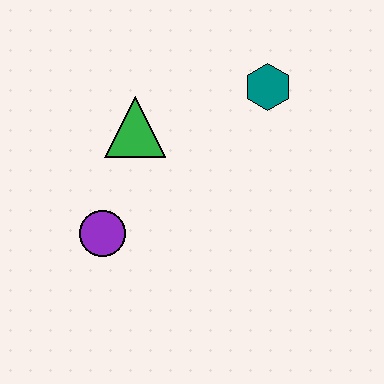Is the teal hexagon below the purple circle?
No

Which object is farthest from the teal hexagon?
The purple circle is farthest from the teal hexagon.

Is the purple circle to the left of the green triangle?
Yes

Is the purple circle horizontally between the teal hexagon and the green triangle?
No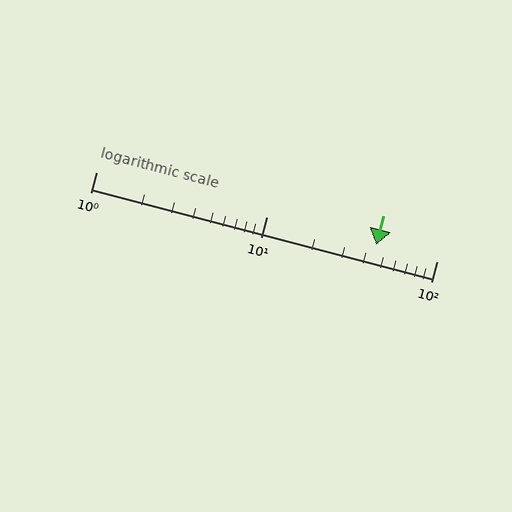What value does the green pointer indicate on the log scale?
The pointer indicates approximately 44.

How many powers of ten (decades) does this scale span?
The scale spans 2 decades, from 1 to 100.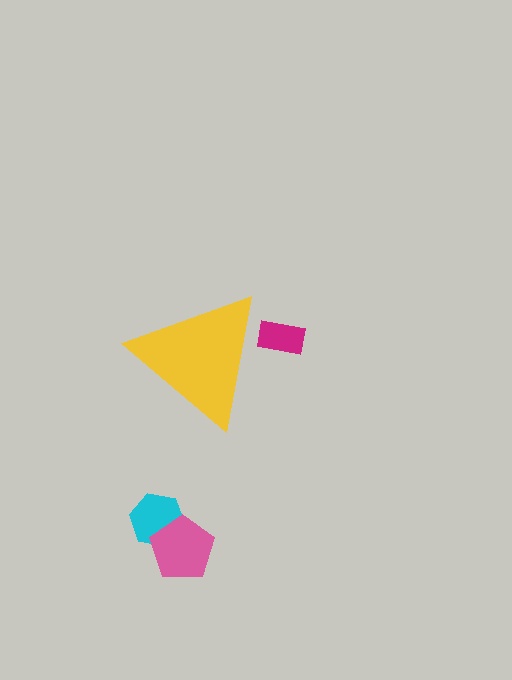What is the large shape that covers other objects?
A yellow triangle.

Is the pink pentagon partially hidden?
No, the pink pentagon is fully visible.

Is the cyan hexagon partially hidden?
No, the cyan hexagon is fully visible.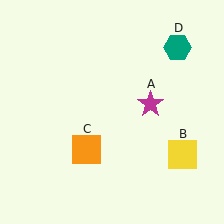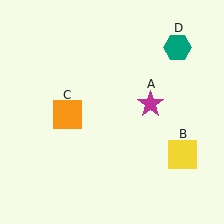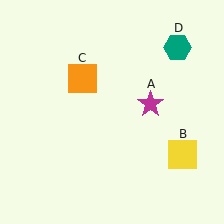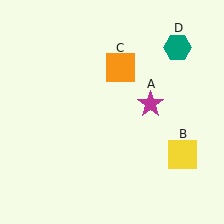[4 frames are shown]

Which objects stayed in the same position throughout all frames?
Magenta star (object A) and yellow square (object B) and teal hexagon (object D) remained stationary.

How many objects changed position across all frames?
1 object changed position: orange square (object C).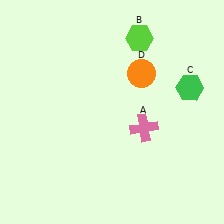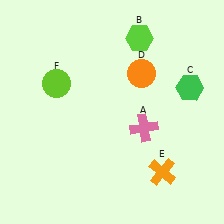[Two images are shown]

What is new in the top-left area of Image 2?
A lime circle (F) was added in the top-left area of Image 2.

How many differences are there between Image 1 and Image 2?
There are 2 differences between the two images.